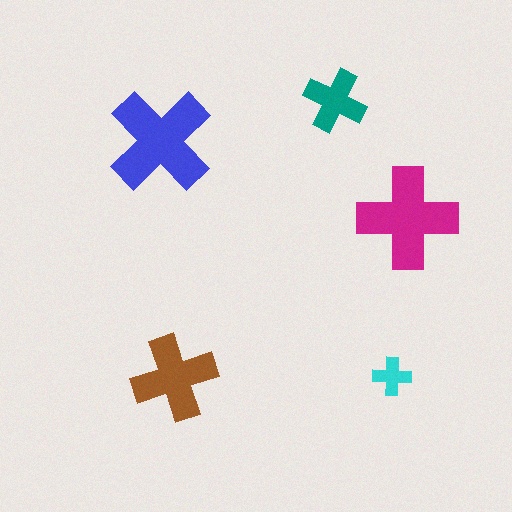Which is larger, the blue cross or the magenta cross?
The blue one.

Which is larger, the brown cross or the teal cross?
The brown one.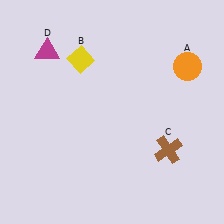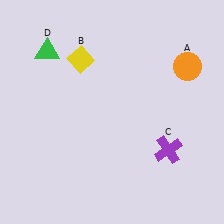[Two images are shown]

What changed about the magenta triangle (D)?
In Image 1, D is magenta. In Image 2, it changed to green.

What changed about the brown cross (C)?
In Image 1, C is brown. In Image 2, it changed to purple.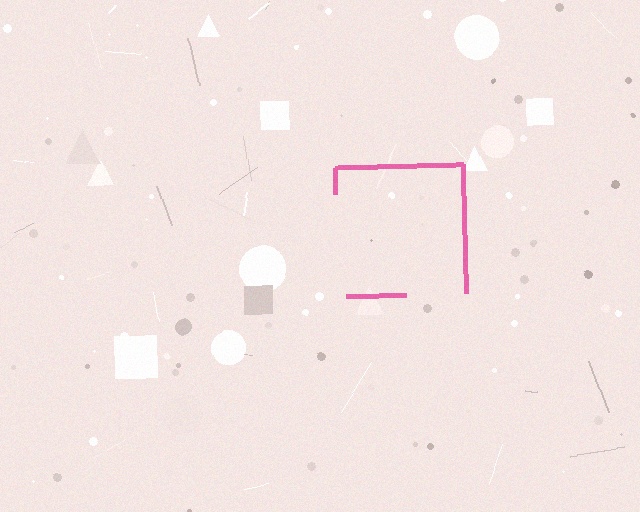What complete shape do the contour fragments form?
The contour fragments form a square.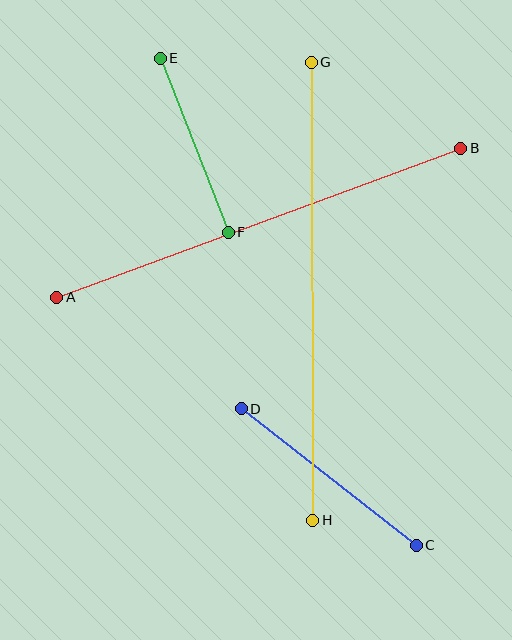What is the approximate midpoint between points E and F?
The midpoint is at approximately (194, 145) pixels.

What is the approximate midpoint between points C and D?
The midpoint is at approximately (329, 477) pixels.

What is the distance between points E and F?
The distance is approximately 187 pixels.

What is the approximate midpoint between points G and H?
The midpoint is at approximately (312, 291) pixels.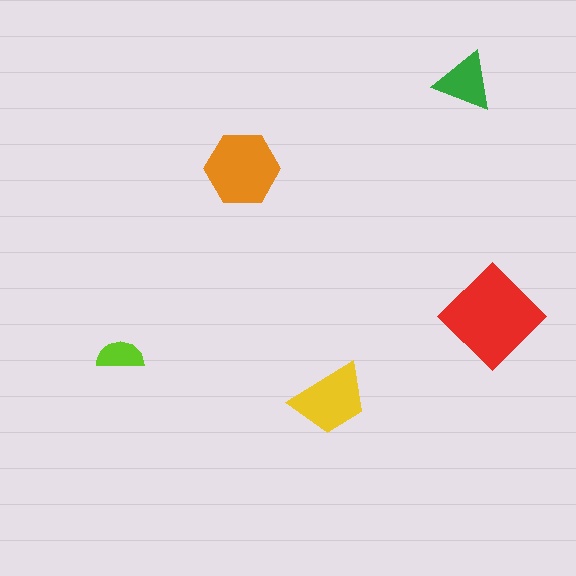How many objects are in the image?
There are 5 objects in the image.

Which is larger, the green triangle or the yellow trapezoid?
The yellow trapezoid.